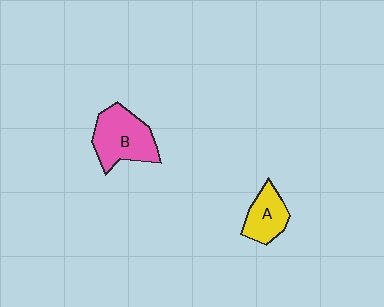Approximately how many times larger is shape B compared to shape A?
Approximately 1.6 times.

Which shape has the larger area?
Shape B (pink).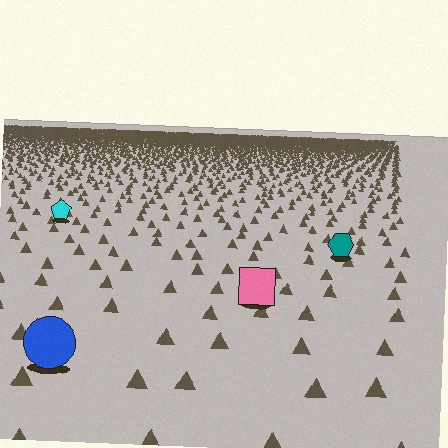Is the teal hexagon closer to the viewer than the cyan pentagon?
Yes. The teal hexagon is closer — you can tell from the texture gradient: the ground texture is coarser near it.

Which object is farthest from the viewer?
The cyan pentagon is farthest from the viewer. It appears smaller and the ground texture around it is denser.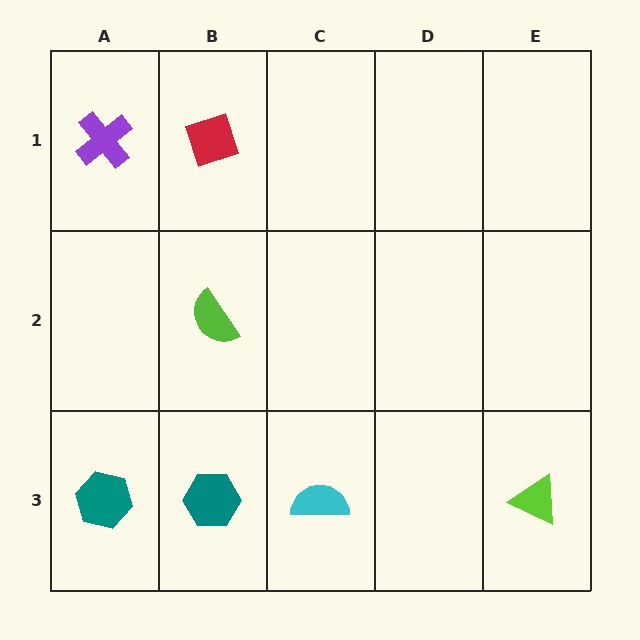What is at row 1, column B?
A red diamond.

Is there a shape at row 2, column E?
No, that cell is empty.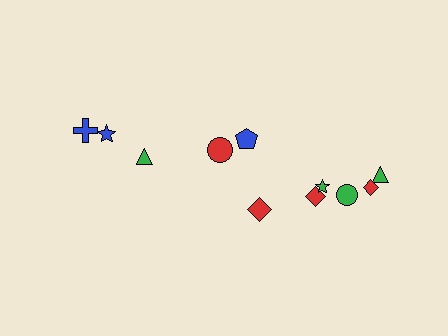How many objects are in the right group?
There are 8 objects.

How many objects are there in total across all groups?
There are 11 objects.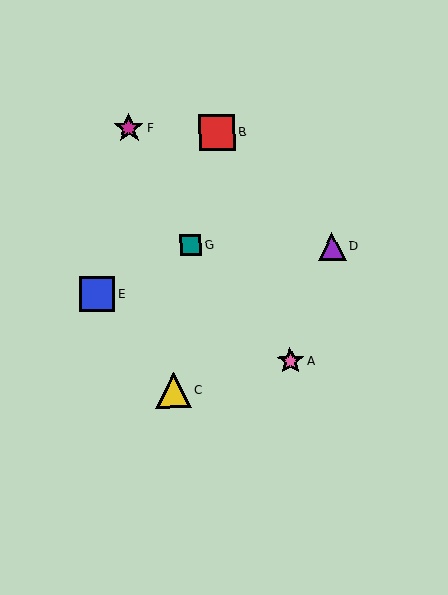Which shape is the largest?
The red square (labeled B) is the largest.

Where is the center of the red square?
The center of the red square is at (217, 133).